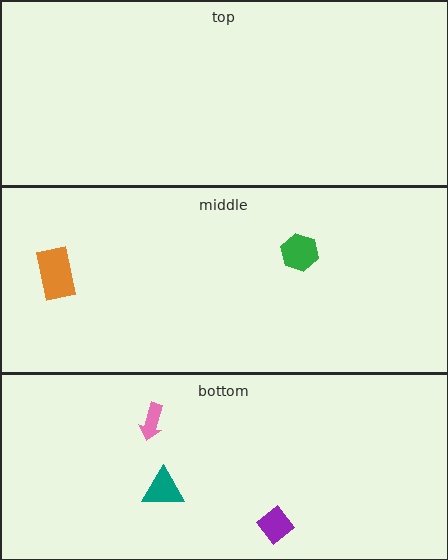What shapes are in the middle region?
The green hexagon, the orange rectangle.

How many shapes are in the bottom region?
3.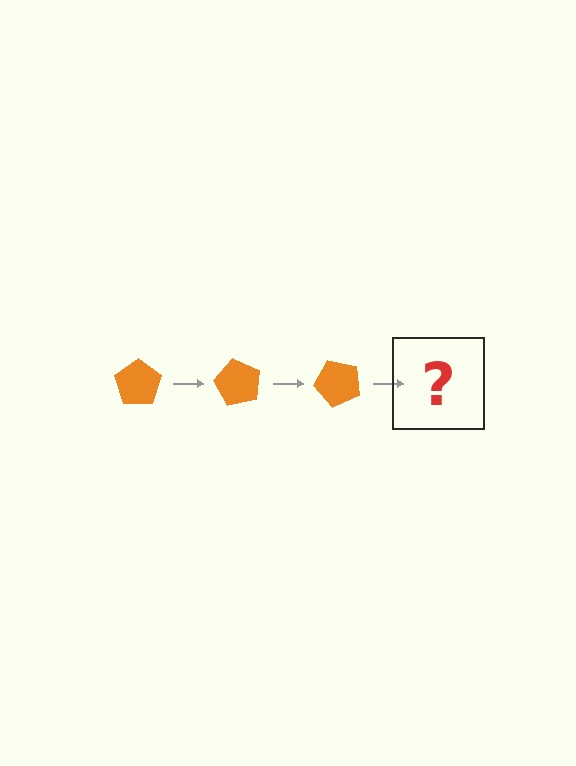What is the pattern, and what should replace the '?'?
The pattern is that the pentagon rotates 60 degrees each step. The '?' should be an orange pentagon rotated 180 degrees.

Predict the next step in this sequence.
The next step is an orange pentagon rotated 180 degrees.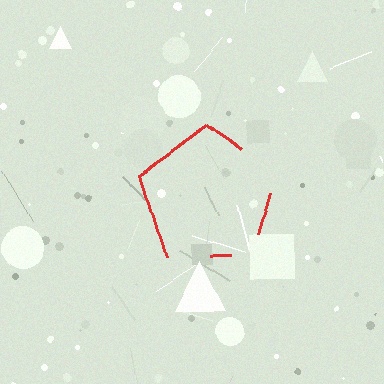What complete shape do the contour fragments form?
The contour fragments form a pentagon.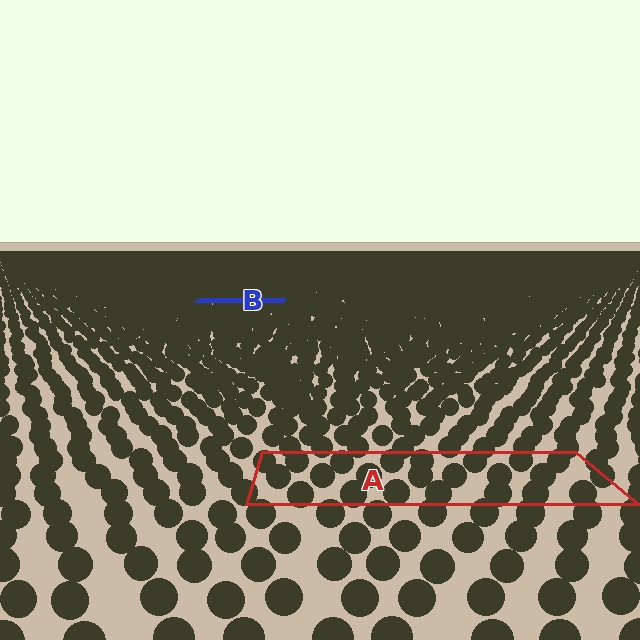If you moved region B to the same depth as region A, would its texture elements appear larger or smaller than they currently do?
They would appear larger. At a closer depth, the same texture elements are projected at a bigger on-screen size.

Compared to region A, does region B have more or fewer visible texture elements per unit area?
Region B has more texture elements per unit area — they are packed more densely because it is farther away.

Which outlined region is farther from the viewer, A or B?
Region B is farther from the viewer — the texture elements inside it appear smaller and more densely packed.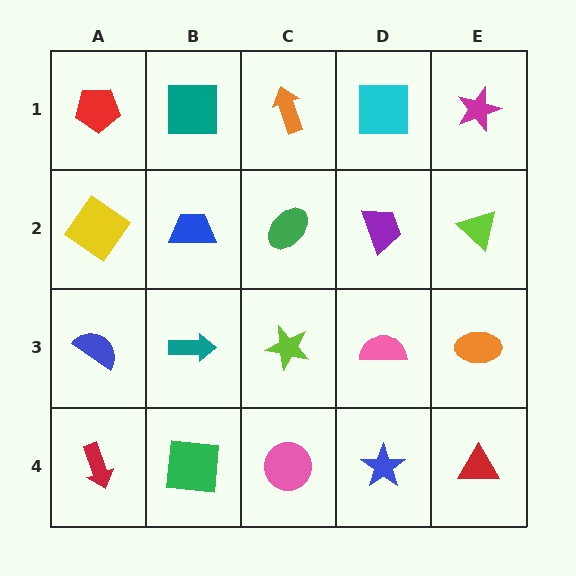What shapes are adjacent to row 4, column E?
An orange ellipse (row 3, column E), a blue star (row 4, column D).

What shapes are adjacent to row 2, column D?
A cyan square (row 1, column D), a pink semicircle (row 3, column D), a green ellipse (row 2, column C), a lime triangle (row 2, column E).